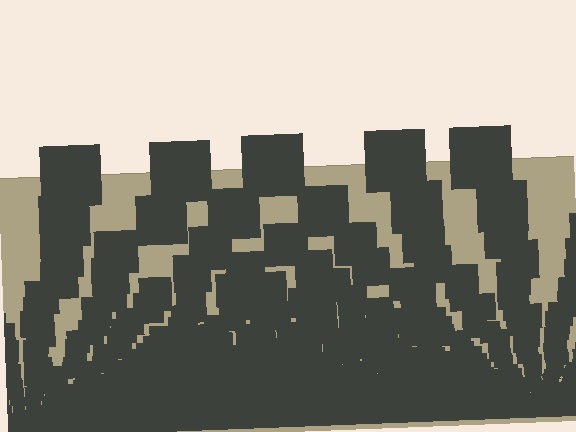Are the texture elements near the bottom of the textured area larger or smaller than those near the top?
Smaller. The gradient is inverted — elements near the bottom are smaller and denser.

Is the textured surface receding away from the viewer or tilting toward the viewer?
The surface appears to tilt toward the viewer. Texture elements get larger and sparser toward the top.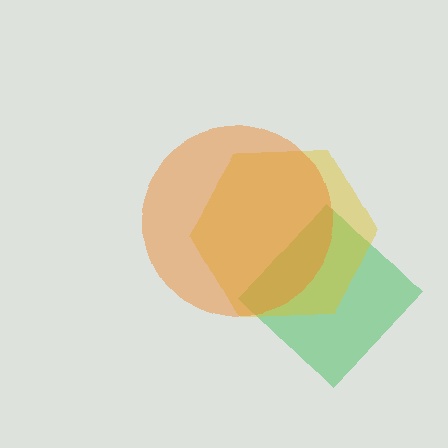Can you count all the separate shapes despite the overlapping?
Yes, there are 3 separate shapes.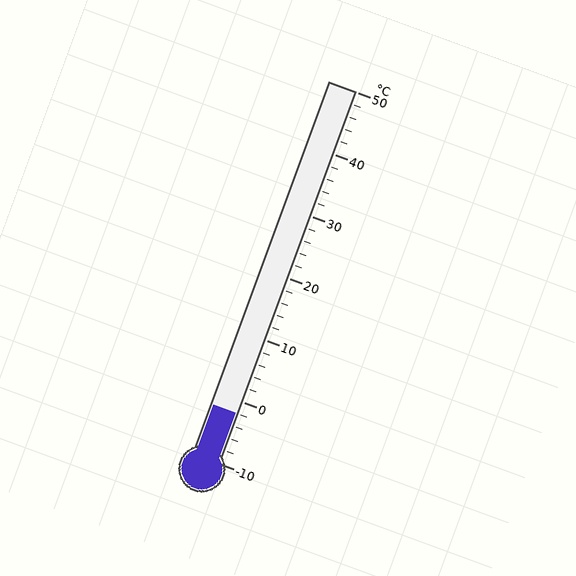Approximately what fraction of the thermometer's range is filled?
The thermometer is filled to approximately 15% of its range.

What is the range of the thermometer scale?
The thermometer scale ranges from -10°C to 50°C.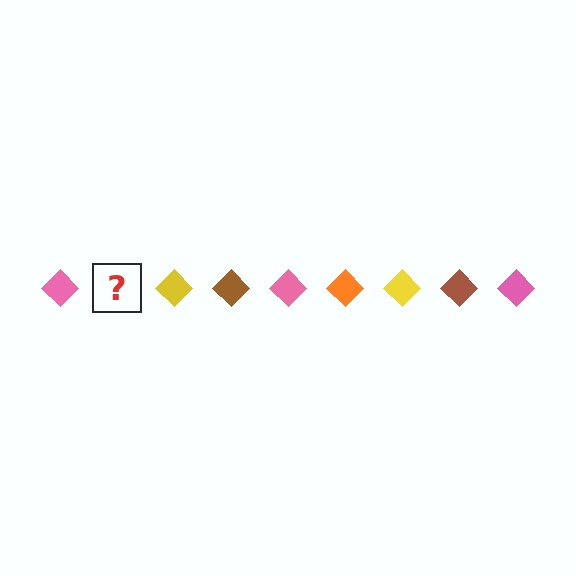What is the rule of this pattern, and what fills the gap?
The rule is that the pattern cycles through pink, orange, yellow, brown diamonds. The gap should be filled with an orange diamond.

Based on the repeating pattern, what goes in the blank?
The blank should be an orange diamond.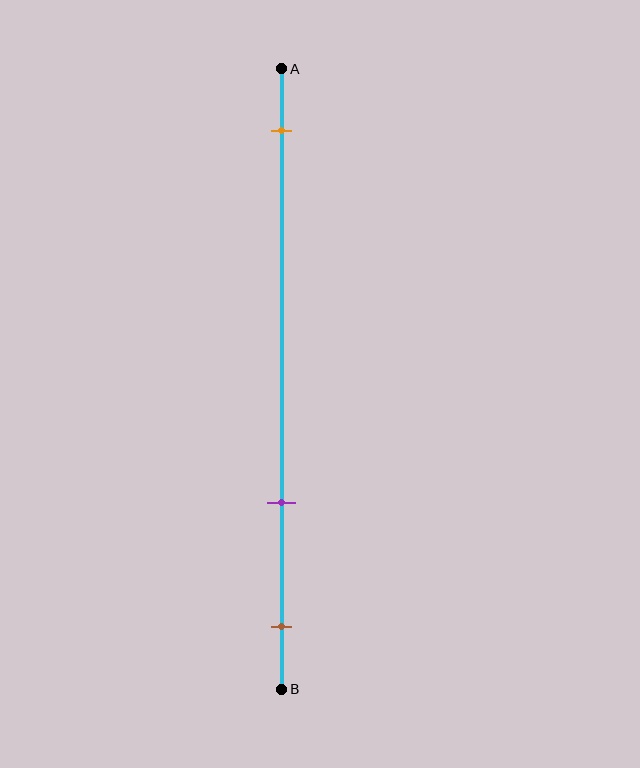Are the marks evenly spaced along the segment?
No, the marks are not evenly spaced.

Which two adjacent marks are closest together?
The purple and brown marks are the closest adjacent pair.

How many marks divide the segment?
There are 3 marks dividing the segment.